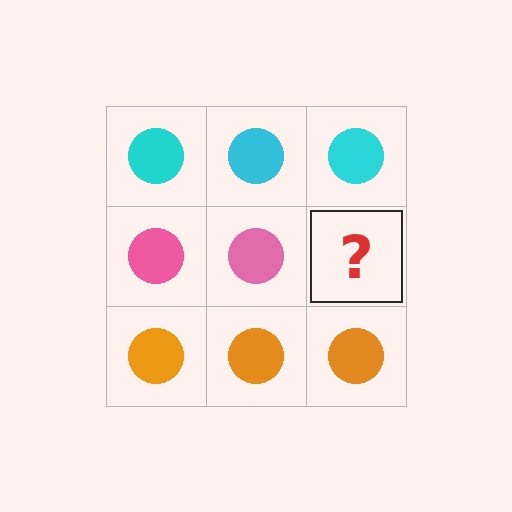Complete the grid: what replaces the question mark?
The question mark should be replaced with a pink circle.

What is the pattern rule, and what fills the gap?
The rule is that each row has a consistent color. The gap should be filled with a pink circle.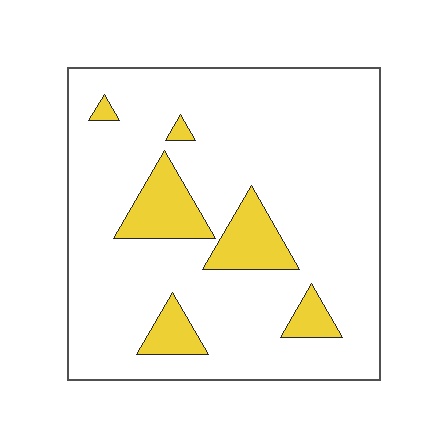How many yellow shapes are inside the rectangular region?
6.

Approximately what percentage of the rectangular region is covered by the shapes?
Approximately 15%.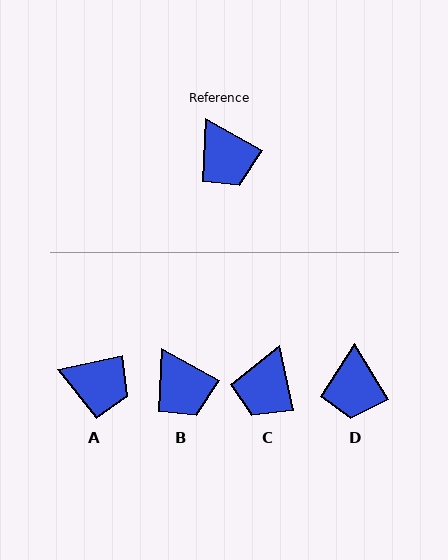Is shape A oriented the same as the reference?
No, it is off by about 41 degrees.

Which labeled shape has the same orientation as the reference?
B.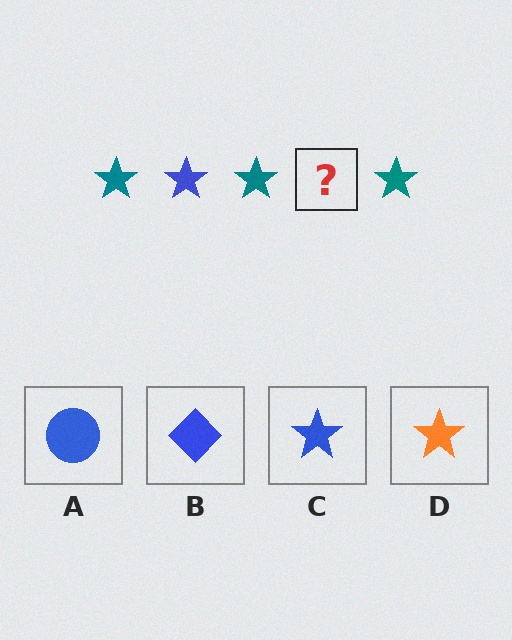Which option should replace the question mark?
Option C.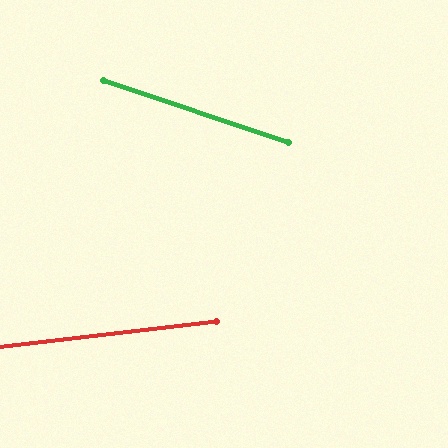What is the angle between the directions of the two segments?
Approximately 25 degrees.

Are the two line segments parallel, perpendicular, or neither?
Neither parallel nor perpendicular — they differ by about 25°.